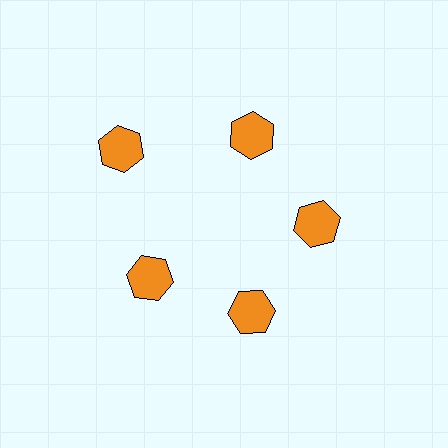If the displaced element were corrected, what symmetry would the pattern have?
It would have 5-fold rotational symmetry — the pattern would map onto itself every 72 degrees.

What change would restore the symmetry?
The symmetry would be restored by moving it inward, back onto the ring so that all 5 hexagons sit at equal angles and equal distance from the center.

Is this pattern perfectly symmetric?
No. The 5 orange hexagons are arranged in a ring, but one element near the 10 o'clock position is pushed outward from the center, breaking the 5-fold rotational symmetry.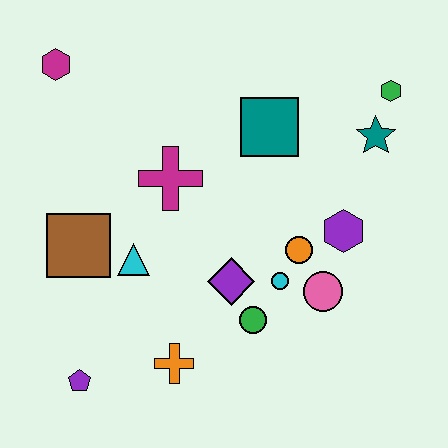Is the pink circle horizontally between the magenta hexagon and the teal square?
No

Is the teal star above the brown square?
Yes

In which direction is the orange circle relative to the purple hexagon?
The orange circle is to the left of the purple hexagon.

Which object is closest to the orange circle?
The cyan circle is closest to the orange circle.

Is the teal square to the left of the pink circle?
Yes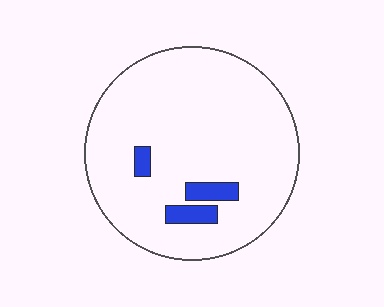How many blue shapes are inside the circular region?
3.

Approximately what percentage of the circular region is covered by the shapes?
Approximately 5%.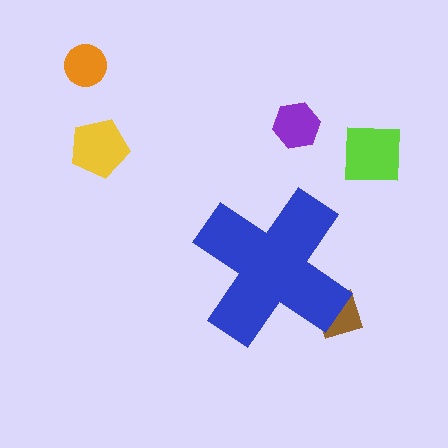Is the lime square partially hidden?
No, the lime square is fully visible.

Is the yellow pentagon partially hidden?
No, the yellow pentagon is fully visible.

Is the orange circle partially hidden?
No, the orange circle is fully visible.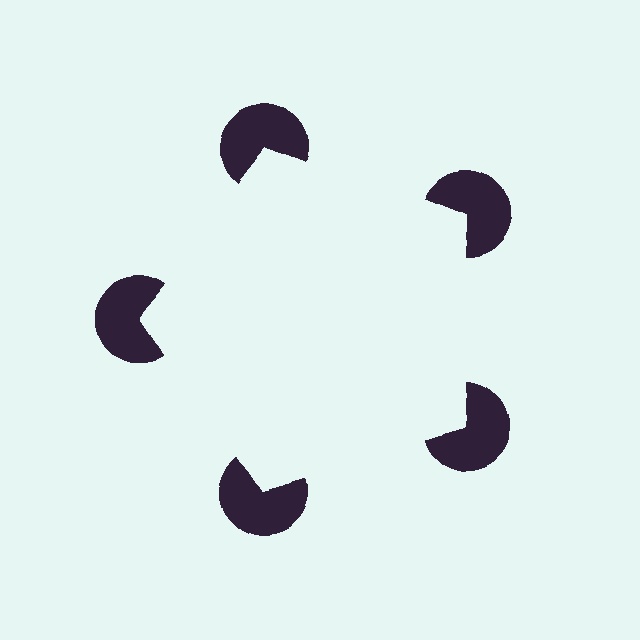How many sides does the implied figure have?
5 sides.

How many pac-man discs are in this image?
There are 5 — one at each vertex of the illusory pentagon.